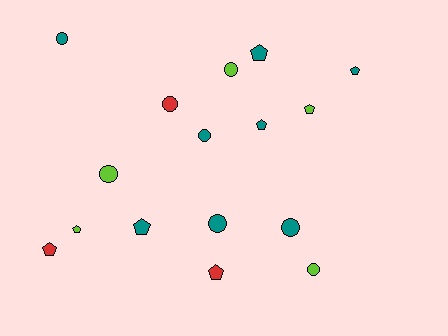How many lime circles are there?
There are 3 lime circles.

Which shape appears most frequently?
Pentagon, with 8 objects.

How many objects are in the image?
There are 16 objects.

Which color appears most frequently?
Teal, with 8 objects.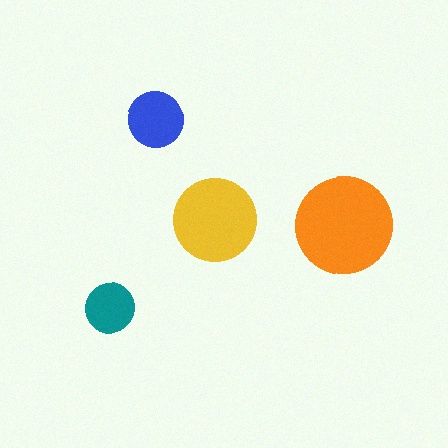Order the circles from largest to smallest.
the orange one, the yellow one, the blue one, the teal one.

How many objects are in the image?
There are 4 objects in the image.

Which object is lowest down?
The teal circle is bottommost.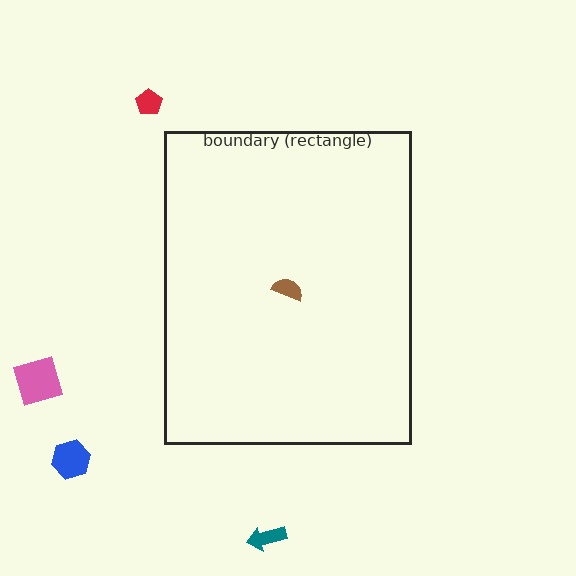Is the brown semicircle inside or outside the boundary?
Inside.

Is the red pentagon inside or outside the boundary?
Outside.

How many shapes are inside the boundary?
1 inside, 4 outside.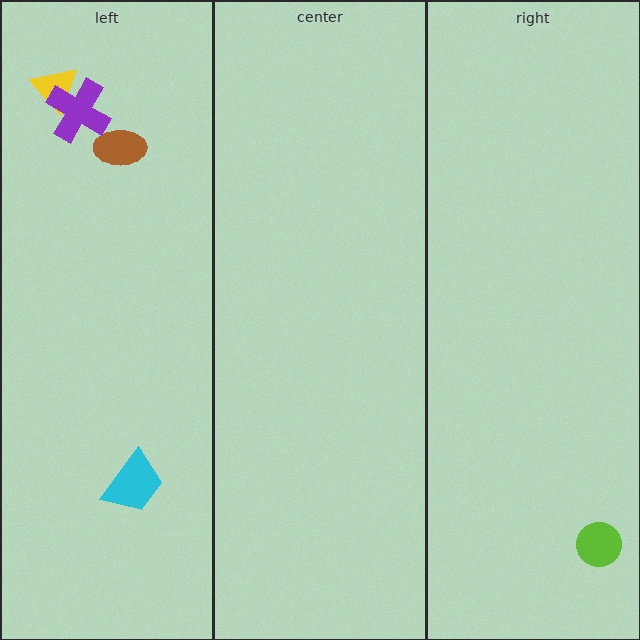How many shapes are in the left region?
4.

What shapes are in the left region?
The cyan trapezoid, the yellow triangle, the brown ellipse, the purple cross.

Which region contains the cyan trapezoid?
The left region.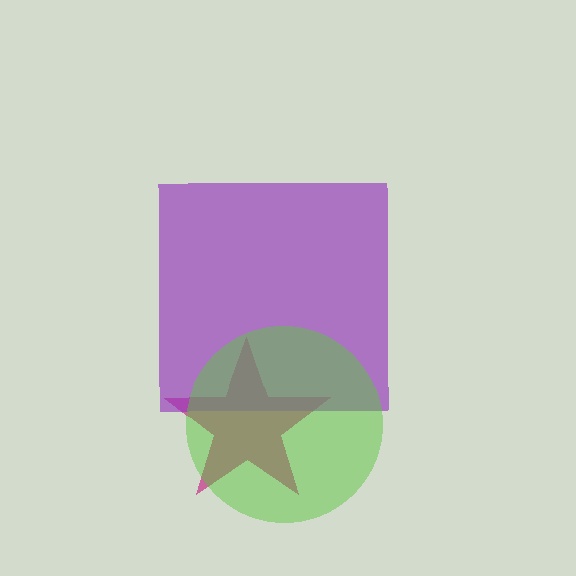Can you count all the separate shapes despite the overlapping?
Yes, there are 3 separate shapes.